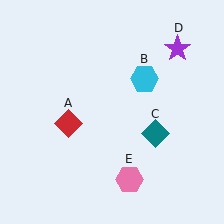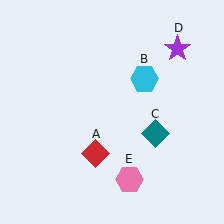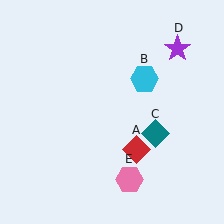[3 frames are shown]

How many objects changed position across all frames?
1 object changed position: red diamond (object A).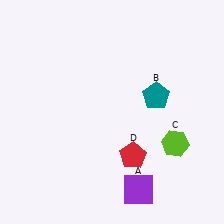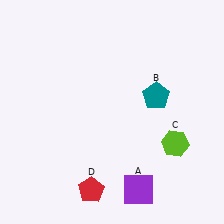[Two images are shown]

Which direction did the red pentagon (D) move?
The red pentagon (D) moved left.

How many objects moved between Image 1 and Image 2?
1 object moved between the two images.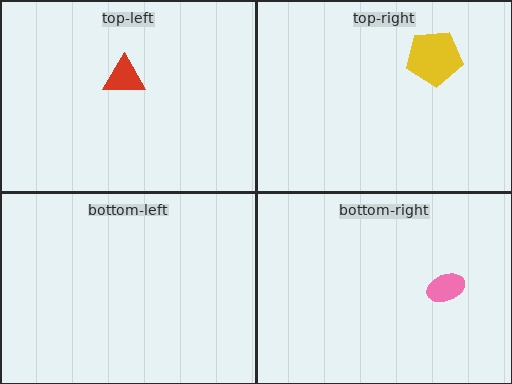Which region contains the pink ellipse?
The bottom-right region.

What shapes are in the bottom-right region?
The pink ellipse.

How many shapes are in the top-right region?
1.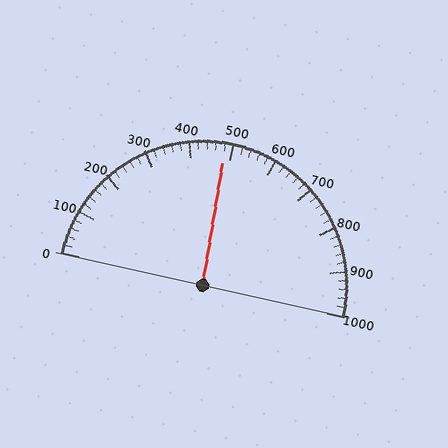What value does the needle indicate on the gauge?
The needle indicates approximately 480.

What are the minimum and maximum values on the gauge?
The gauge ranges from 0 to 1000.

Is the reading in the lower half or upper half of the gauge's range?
The reading is in the lower half of the range (0 to 1000).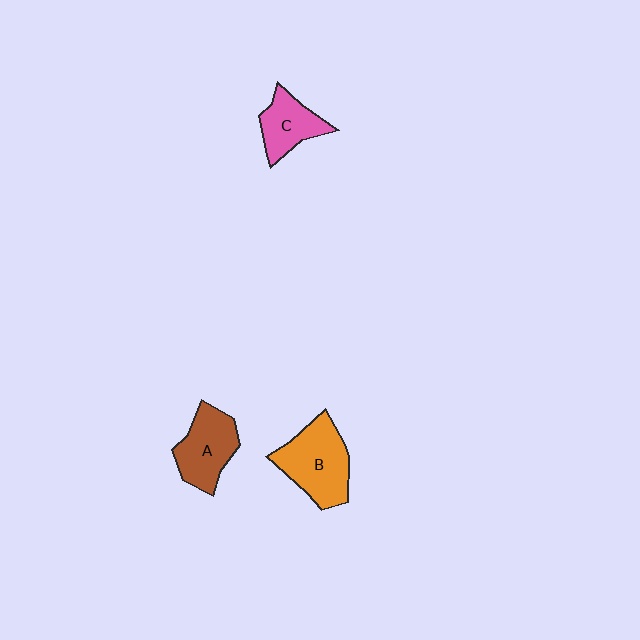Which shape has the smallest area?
Shape C (pink).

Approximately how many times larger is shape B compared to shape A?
Approximately 1.3 times.